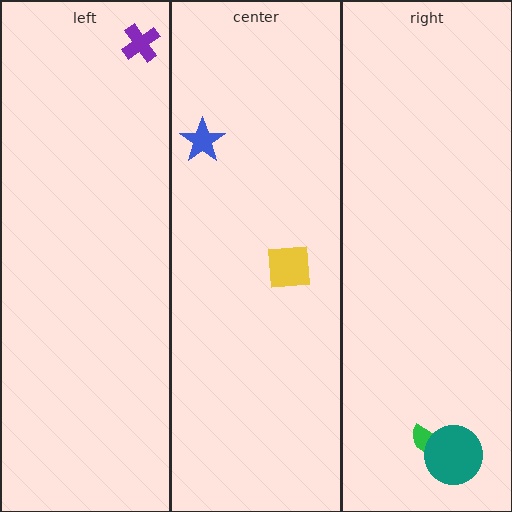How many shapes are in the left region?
1.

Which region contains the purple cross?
The left region.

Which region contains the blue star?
The center region.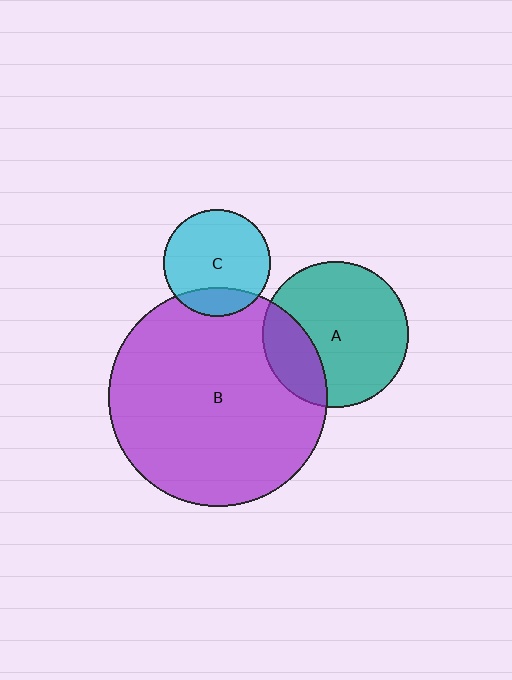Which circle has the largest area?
Circle B (purple).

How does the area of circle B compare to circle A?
Approximately 2.2 times.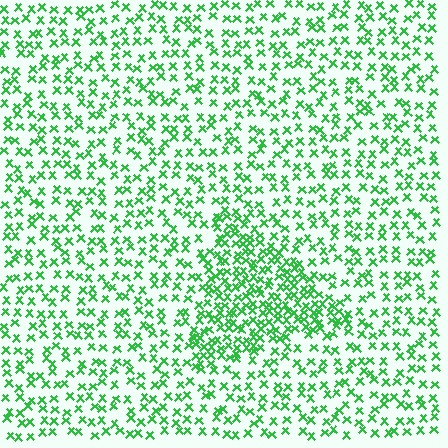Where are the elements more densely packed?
The elements are more densely packed inside the triangle boundary.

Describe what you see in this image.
The image contains small green elements arranged at two different densities. A triangle-shaped region is visible where the elements are more densely packed than the surrounding area.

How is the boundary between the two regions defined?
The boundary is defined by a change in element density (approximately 2.0x ratio). All elements are the same color, size, and shape.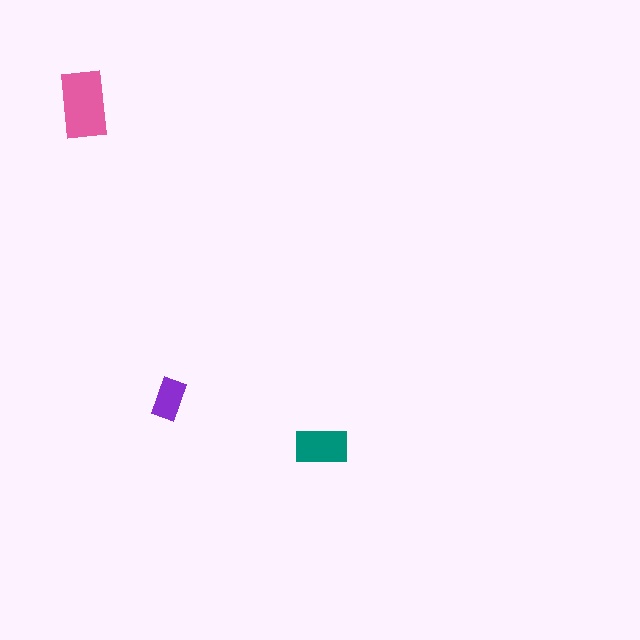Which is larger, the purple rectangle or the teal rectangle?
The teal one.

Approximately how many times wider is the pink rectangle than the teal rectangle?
About 1.5 times wider.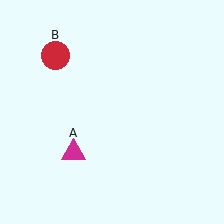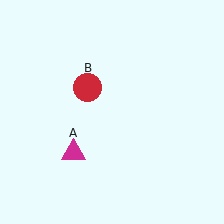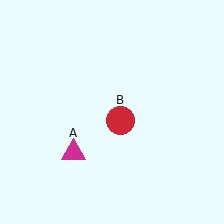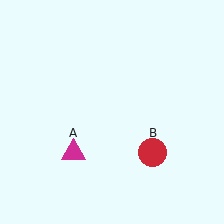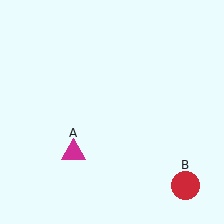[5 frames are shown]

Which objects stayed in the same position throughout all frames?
Magenta triangle (object A) remained stationary.